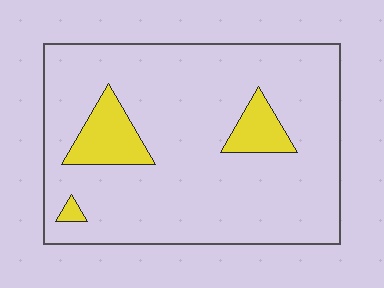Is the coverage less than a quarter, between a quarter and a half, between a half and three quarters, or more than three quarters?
Less than a quarter.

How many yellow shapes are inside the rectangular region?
3.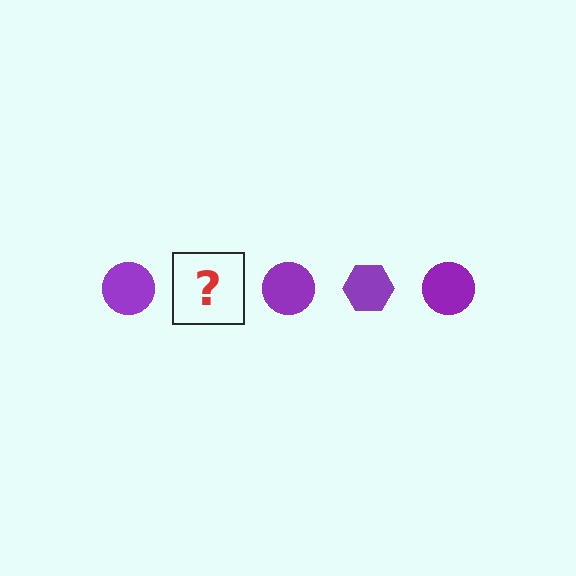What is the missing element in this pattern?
The missing element is a purple hexagon.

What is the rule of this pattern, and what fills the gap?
The rule is that the pattern cycles through circle, hexagon shapes in purple. The gap should be filled with a purple hexagon.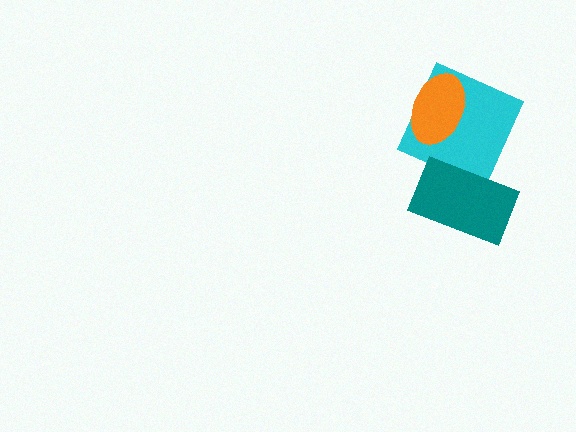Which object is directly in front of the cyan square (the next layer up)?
The orange ellipse is directly in front of the cyan square.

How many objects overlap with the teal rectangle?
1 object overlaps with the teal rectangle.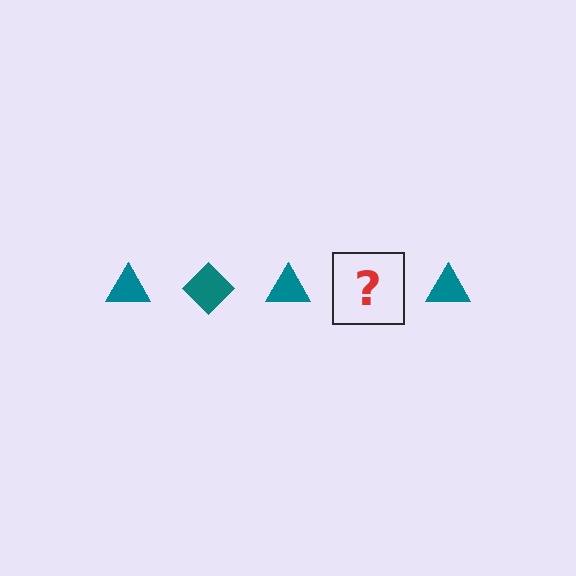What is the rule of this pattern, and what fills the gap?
The rule is that the pattern cycles through triangle, diamond shapes in teal. The gap should be filled with a teal diamond.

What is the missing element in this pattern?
The missing element is a teal diamond.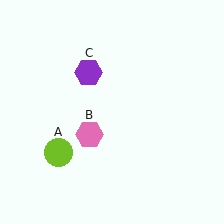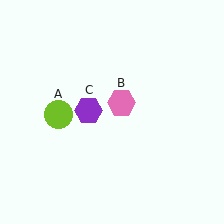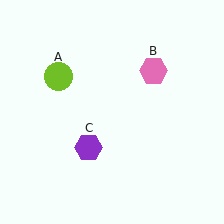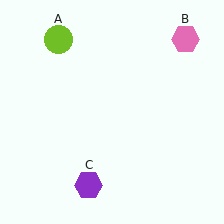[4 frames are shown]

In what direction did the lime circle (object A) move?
The lime circle (object A) moved up.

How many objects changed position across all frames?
3 objects changed position: lime circle (object A), pink hexagon (object B), purple hexagon (object C).